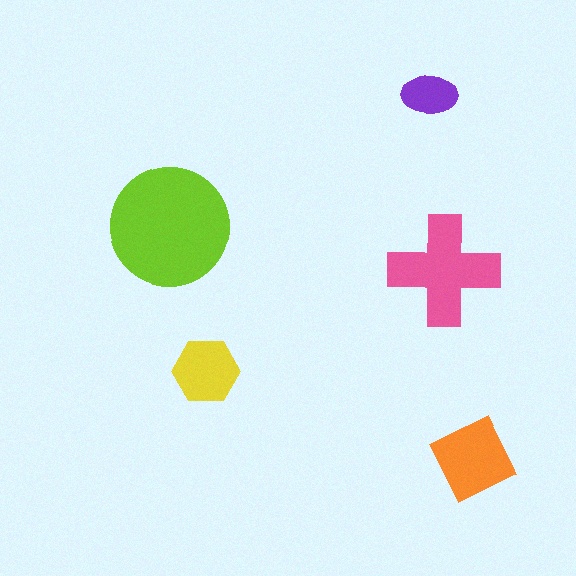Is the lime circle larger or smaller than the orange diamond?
Larger.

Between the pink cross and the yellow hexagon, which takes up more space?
The pink cross.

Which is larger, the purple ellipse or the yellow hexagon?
The yellow hexagon.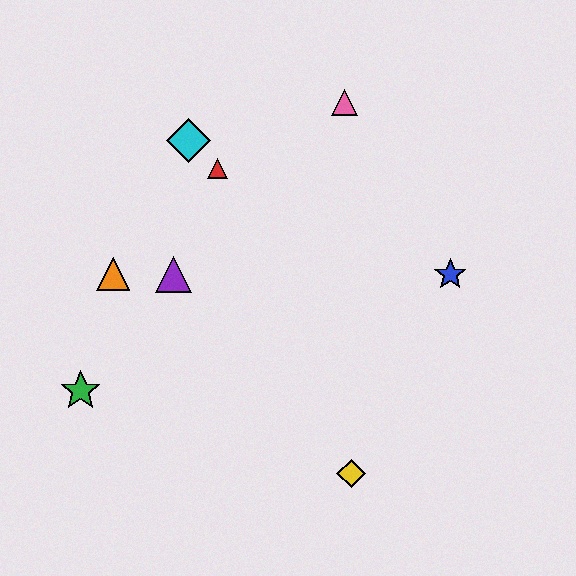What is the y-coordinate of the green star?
The green star is at y≈391.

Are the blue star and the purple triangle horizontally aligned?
Yes, both are at y≈274.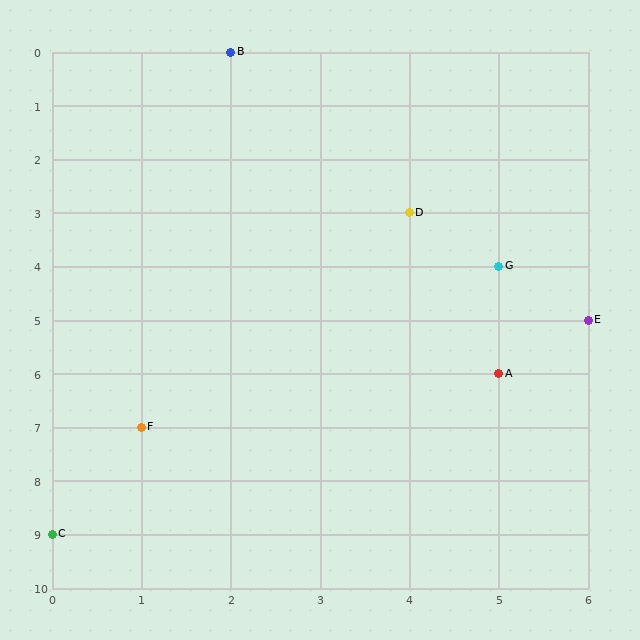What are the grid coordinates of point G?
Point G is at grid coordinates (5, 4).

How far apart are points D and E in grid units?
Points D and E are 2 columns and 2 rows apart (about 2.8 grid units diagonally).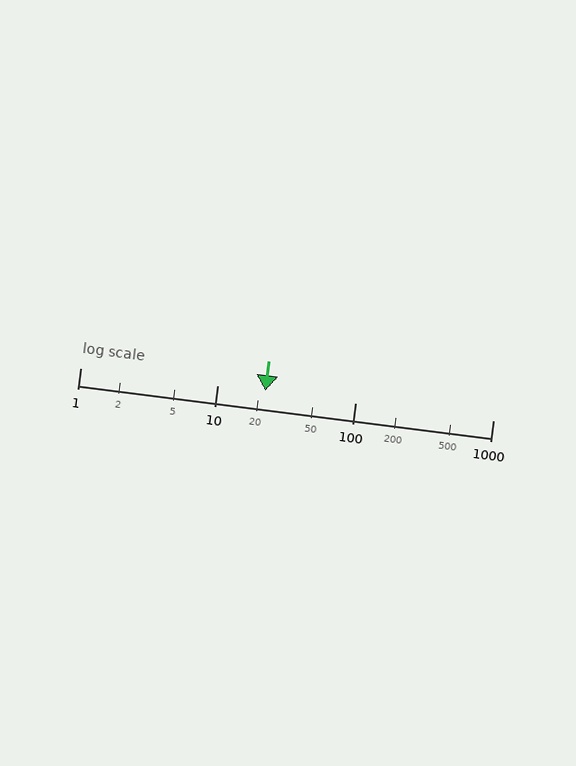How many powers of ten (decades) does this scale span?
The scale spans 3 decades, from 1 to 1000.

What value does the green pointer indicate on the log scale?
The pointer indicates approximately 22.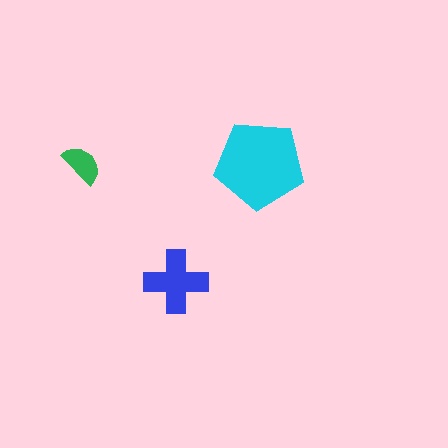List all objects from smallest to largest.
The green semicircle, the blue cross, the cyan pentagon.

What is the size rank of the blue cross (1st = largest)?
2nd.